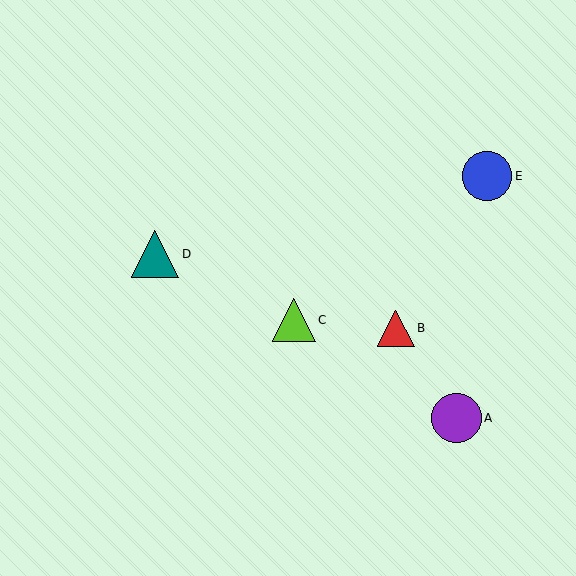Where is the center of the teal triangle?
The center of the teal triangle is at (155, 254).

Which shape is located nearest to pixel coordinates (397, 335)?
The red triangle (labeled B) at (396, 328) is nearest to that location.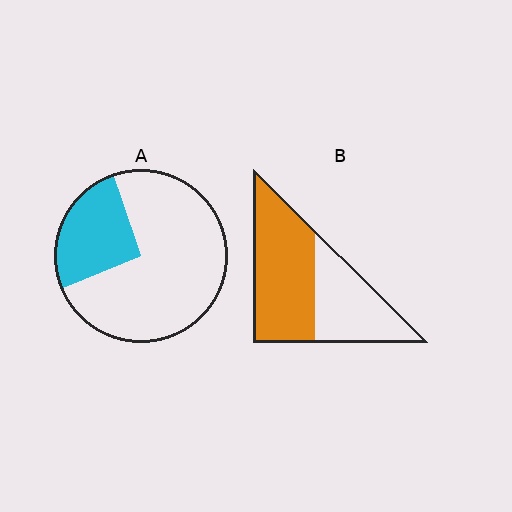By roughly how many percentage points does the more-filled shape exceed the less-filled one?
By roughly 30 percentage points (B over A).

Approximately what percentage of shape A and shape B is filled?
A is approximately 25% and B is approximately 60%.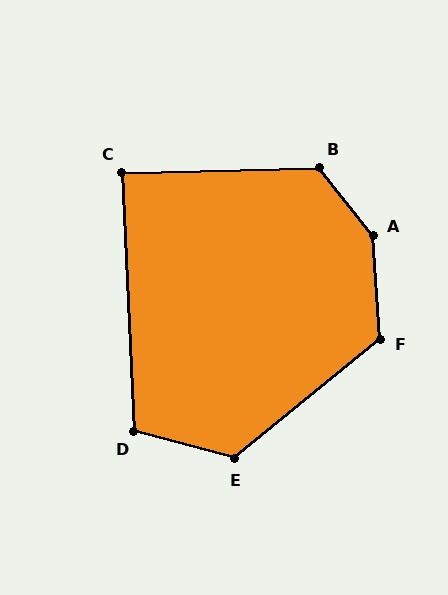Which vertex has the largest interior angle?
A, at approximately 146 degrees.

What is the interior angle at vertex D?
Approximately 108 degrees (obtuse).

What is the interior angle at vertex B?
Approximately 127 degrees (obtuse).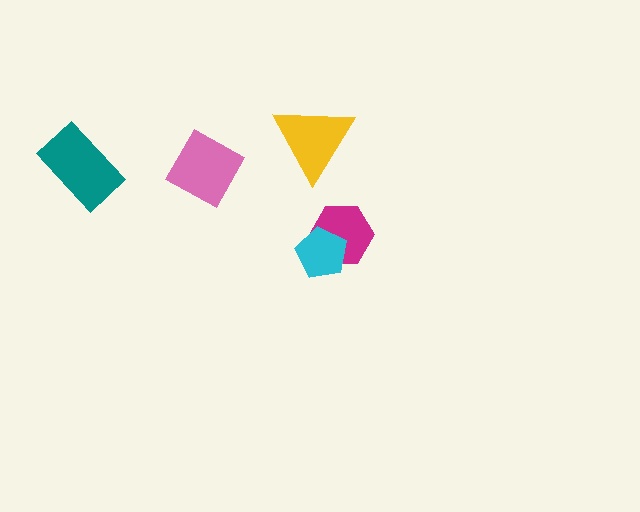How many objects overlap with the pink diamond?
0 objects overlap with the pink diamond.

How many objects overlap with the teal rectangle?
0 objects overlap with the teal rectangle.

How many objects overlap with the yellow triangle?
0 objects overlap with the yellow triangle.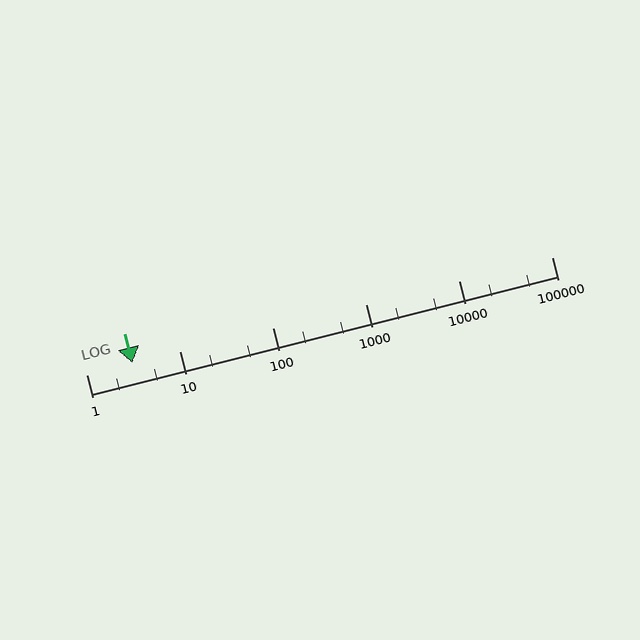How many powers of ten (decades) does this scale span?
The scale spans 5 decades, from 1 to 100000.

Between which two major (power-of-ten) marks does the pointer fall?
The pointer is between 1 and 10.